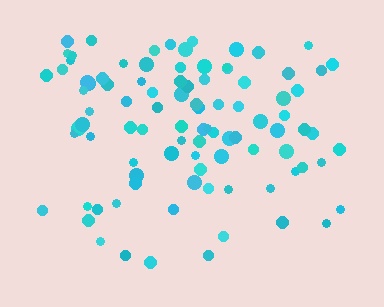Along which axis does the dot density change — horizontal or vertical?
Vertical.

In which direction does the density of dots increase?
From bottom to top, with the top side densest.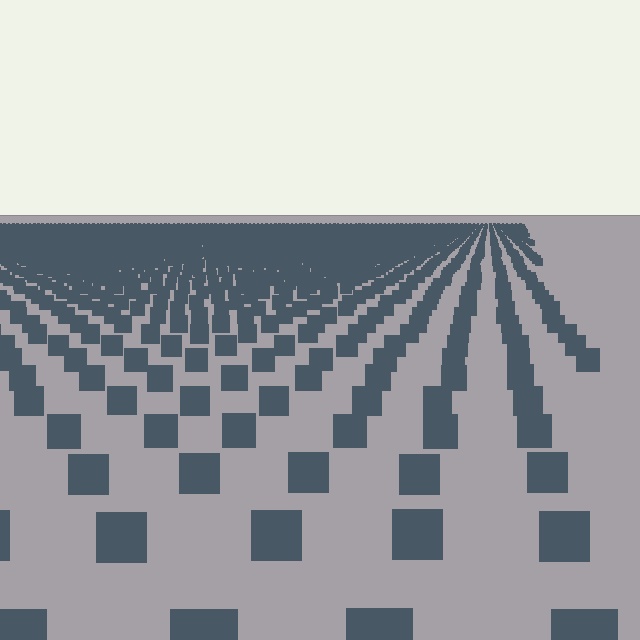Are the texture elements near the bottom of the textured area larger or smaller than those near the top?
Larger. Near the bottom, elements are closer to the viewer and appear at a bigger on-screen size.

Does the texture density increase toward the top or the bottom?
Density increases toward the top.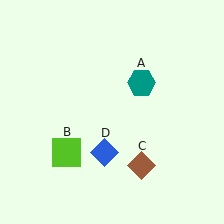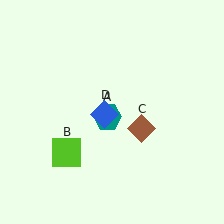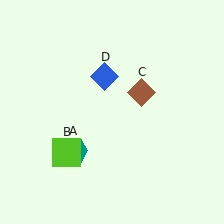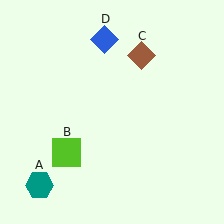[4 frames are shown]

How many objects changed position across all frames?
3 objects changed position: teal hexagon (object A), brown diamond (object C), blue diamond (object D).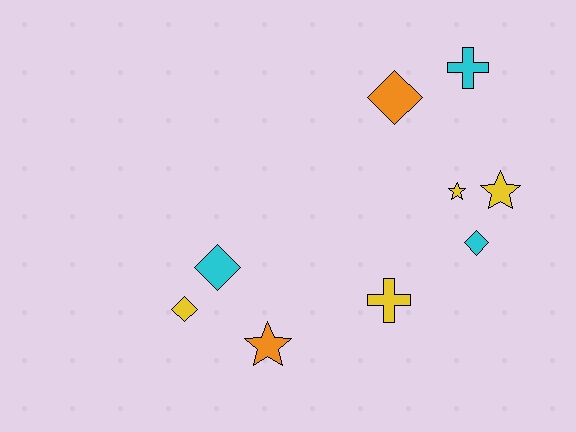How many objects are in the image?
There are 9 objects.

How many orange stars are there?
There is 1 orange star.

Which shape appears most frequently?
Diamond, with 4 objects.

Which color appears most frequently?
Yellow, with 4 objects.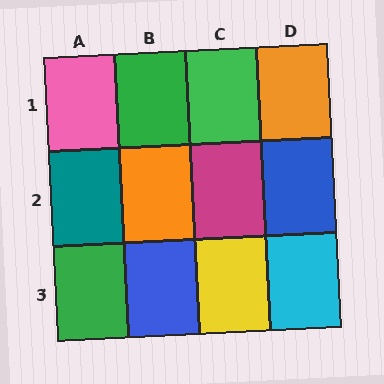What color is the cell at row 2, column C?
Magenta.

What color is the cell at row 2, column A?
Teal.